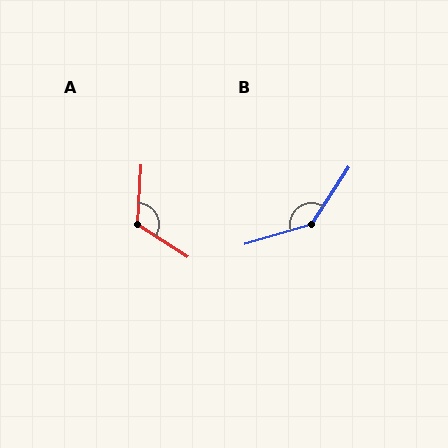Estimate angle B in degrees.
Approximately 140 degrees.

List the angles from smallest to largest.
A (119°), B (140°).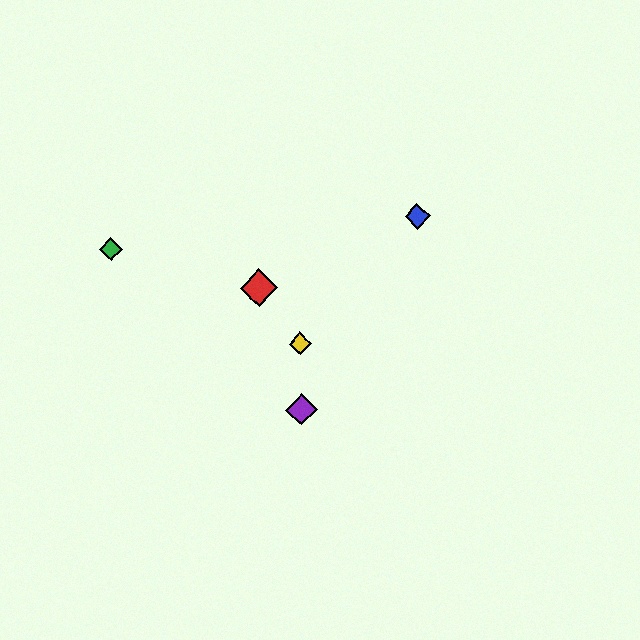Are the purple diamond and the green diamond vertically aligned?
No, the purple diamond is at x≈301 and the green diamond is at x≈111.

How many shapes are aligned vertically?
2 shapes (the yellow diamond, the purple diamond) are aligned vertically.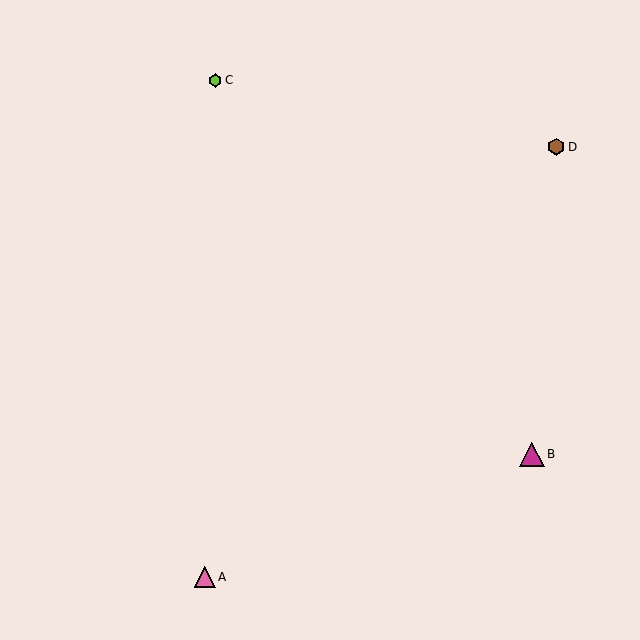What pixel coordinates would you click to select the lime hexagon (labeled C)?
Click at (215, 80) to select the lime hexagon C.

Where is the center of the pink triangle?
The center of the pink triangle is at (205, 577).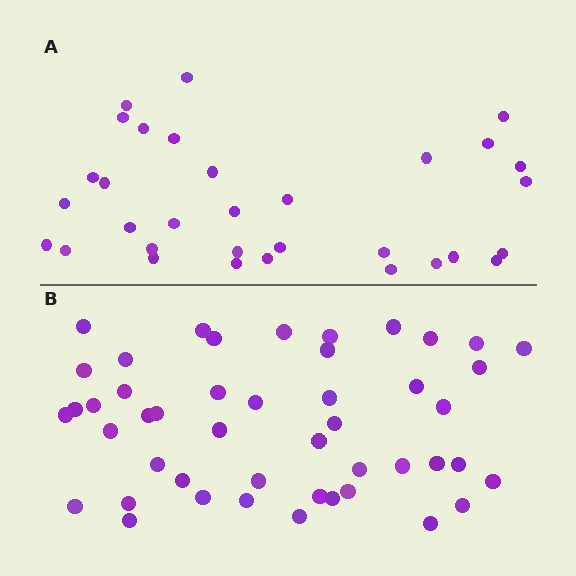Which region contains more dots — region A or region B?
Region B (the bottom region) has more dots.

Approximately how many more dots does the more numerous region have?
Region B has approximately 15 more dots than region A.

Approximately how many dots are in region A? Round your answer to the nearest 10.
About 30 dots. (The exact count is 32, which rounds to 30.)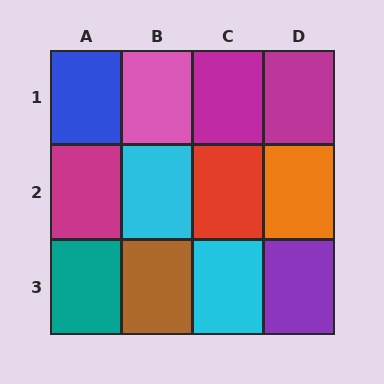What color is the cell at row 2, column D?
Orange.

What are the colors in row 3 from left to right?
Teal, brown, cyan, purple.